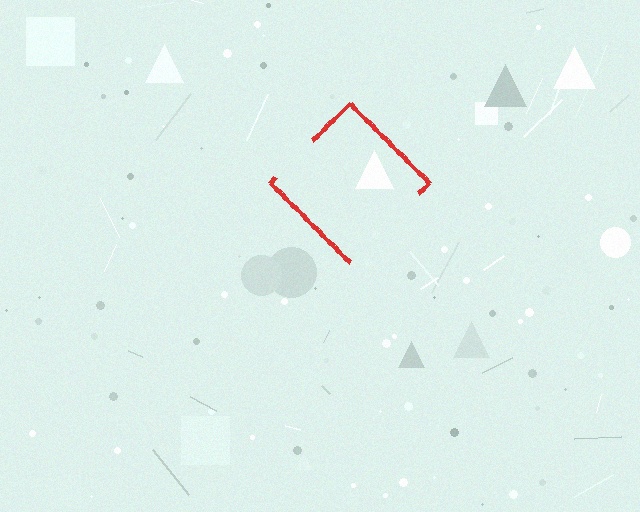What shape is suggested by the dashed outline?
The dashed outline suggests a diamond.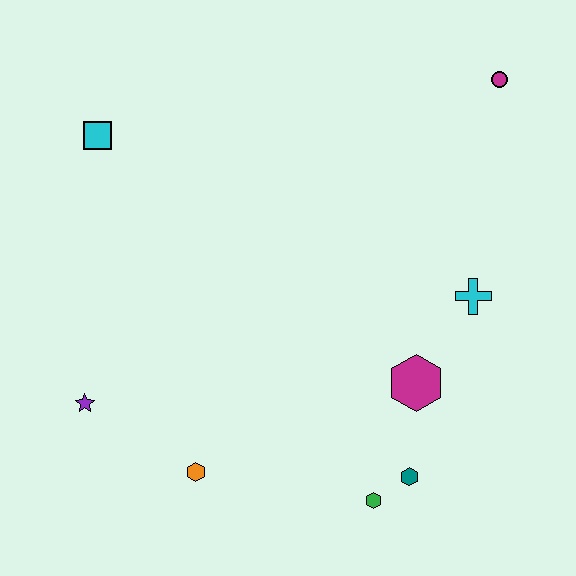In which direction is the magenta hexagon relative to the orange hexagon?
The magenta hexagon is to the right of the orange hexagon.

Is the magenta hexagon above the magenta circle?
No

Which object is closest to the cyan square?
The purple star is closest to the cyan square.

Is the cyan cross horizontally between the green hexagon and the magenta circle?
Yes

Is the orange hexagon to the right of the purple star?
Yes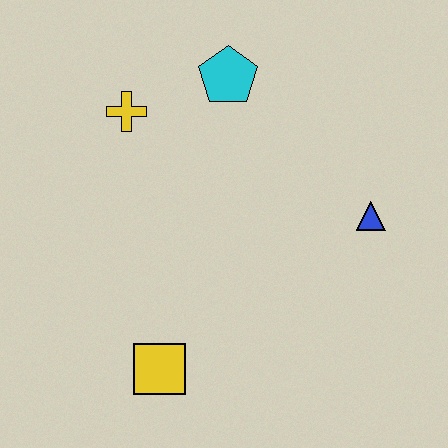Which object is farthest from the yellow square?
The cyan pentagon is farthest from the yellow square.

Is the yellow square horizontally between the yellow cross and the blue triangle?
Yes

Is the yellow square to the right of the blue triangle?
No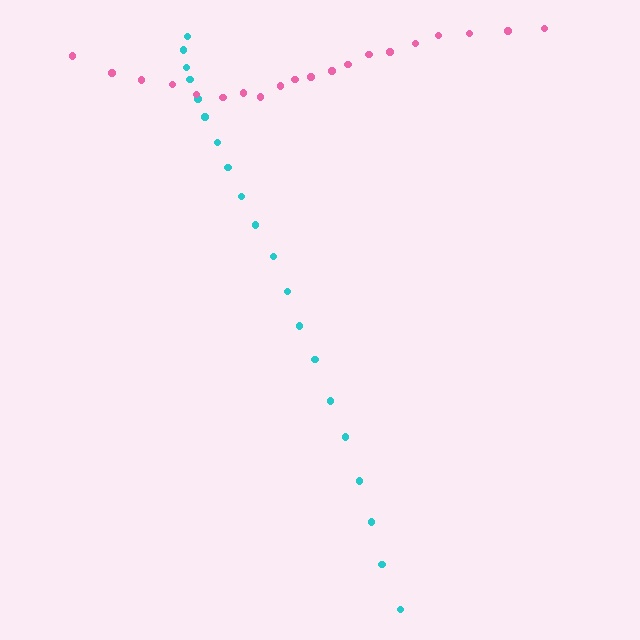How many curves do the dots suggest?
There are 2 distinct paths.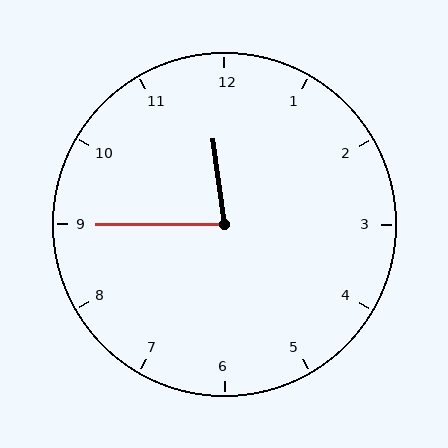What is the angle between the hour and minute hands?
Approximately 82 degrees.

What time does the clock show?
11:45.